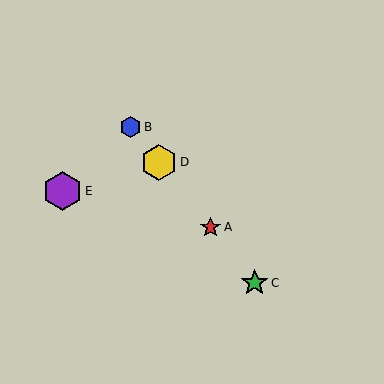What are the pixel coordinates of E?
Object E is at (63, 191).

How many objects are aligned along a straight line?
4 objects (A, B, C, D) are aligned along a straight line.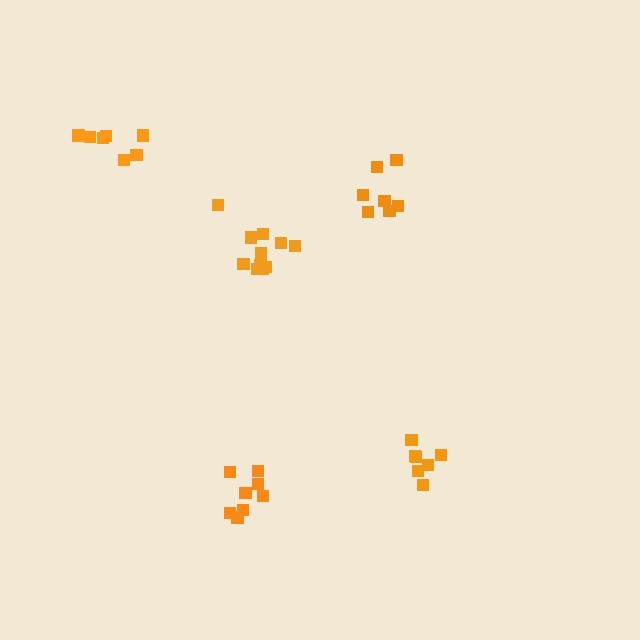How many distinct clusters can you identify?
There are 5 distinct clusters.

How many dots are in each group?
Group 1: 8 dots, Group 2: 7 dots, Group 3: 7 dots, Group 4: 7 dots, Group 5: 11 dots (40 total).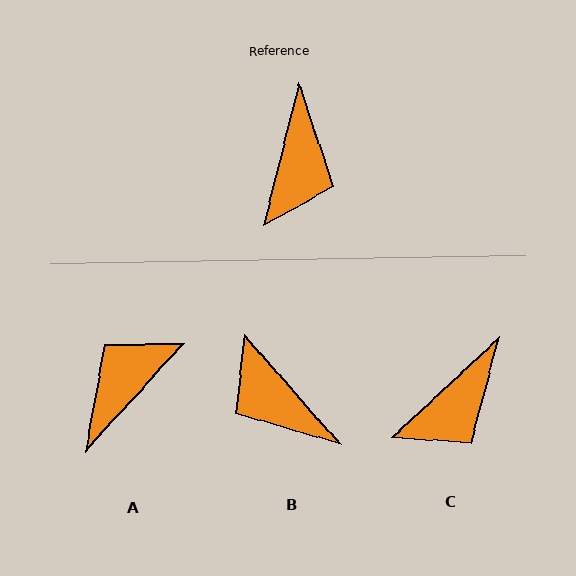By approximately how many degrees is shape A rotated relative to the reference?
Approximately 152 degrees counter-clockwise.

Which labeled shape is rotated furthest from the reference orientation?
A, about 152 degrees away.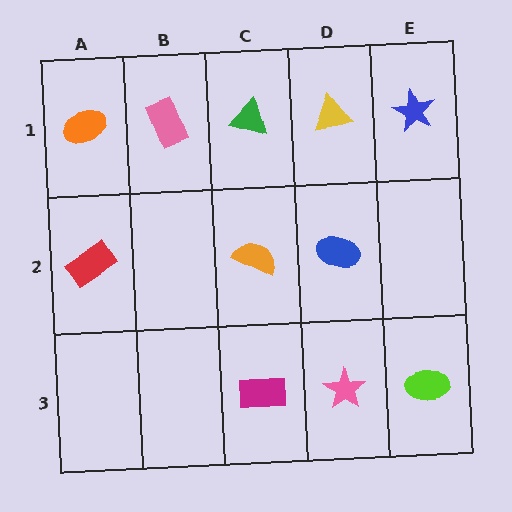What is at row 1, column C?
A green triangle.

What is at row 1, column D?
A yellow triangle.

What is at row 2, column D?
A blue ellipse.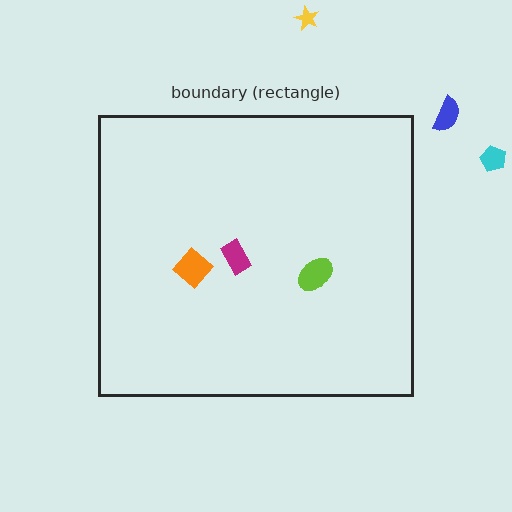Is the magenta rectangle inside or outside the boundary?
Inside.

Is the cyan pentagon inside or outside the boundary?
Outside.